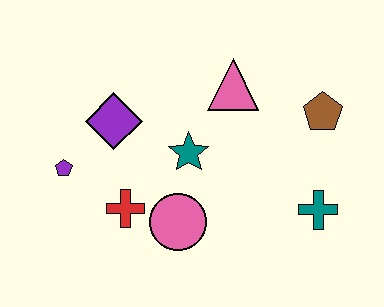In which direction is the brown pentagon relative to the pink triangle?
The brown pentagon is to the right of the pink triangle.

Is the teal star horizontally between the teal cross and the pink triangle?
No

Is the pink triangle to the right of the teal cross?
No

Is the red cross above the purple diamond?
No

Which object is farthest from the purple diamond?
The teal cross is farthest from the purple diamond.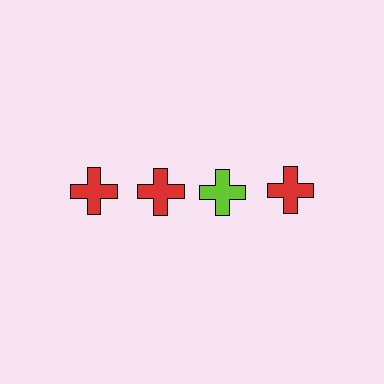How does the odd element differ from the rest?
It has a different color: lime instead of red.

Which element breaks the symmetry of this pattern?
The lime cross in the top row, center column breaks the symmetry. All other shapes are red crosses.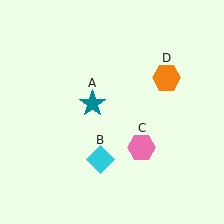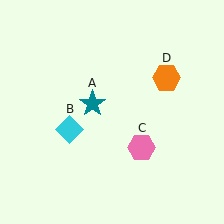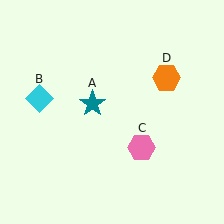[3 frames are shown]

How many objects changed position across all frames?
1 object changed position: cyan diamond (object B).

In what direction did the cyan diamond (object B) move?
The cyan diamond (object B) moved up and to the left.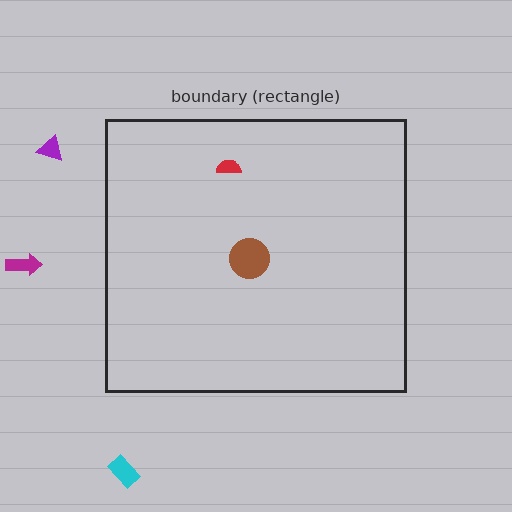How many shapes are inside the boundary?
2 inside, 3 outside.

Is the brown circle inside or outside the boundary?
Inside.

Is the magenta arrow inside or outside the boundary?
Outside.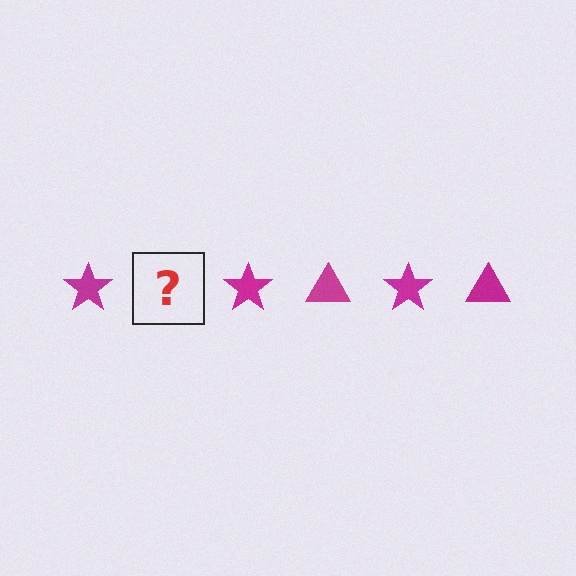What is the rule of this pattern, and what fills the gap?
The rule is that the pattern cycles through star, triangle shapes in magenta. The gap should be filled with a magenta triangle.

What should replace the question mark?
The question mark should be replaced with a magenta triangle.